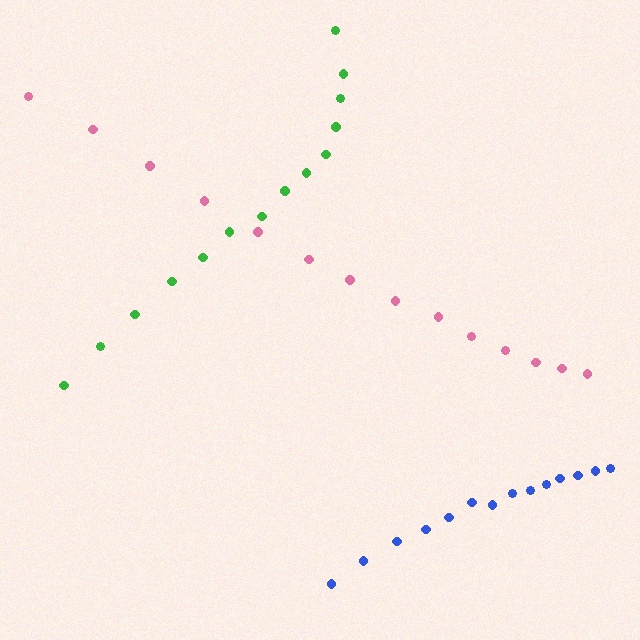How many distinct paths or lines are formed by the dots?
There are 3 distinct paths.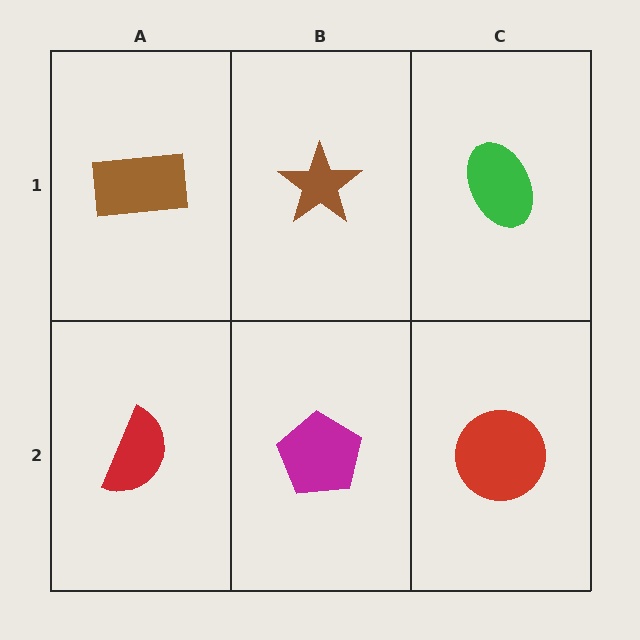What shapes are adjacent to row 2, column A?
A brown rectangle (row 1, column A), a magenta pentagon (row 2, column B).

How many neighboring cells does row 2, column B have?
3.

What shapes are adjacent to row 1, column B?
A magenta pentagon (row 2, column B), a brown rectangle (row 1, column A), a green ellipse (row 1, column C).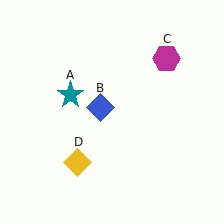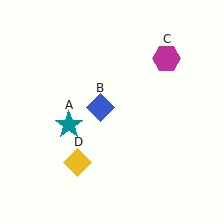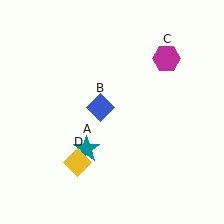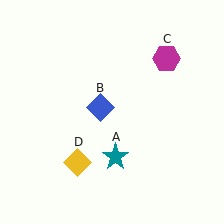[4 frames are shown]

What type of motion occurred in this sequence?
The teal star (object A) rotated counterclockwise around the center of the scene.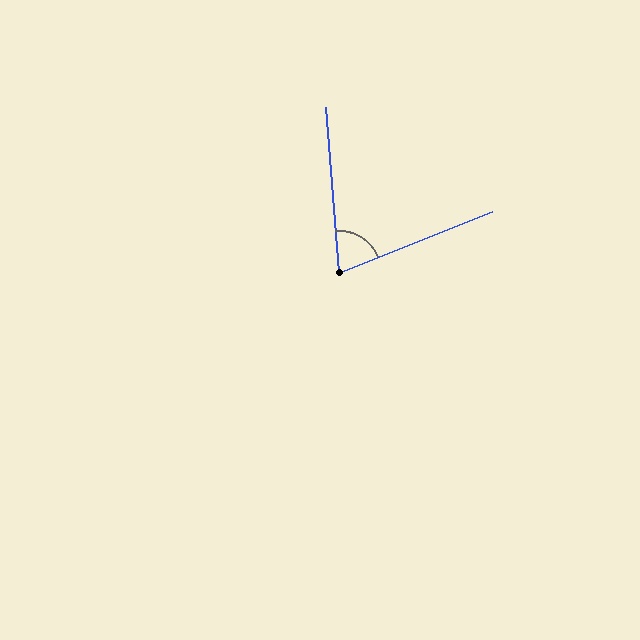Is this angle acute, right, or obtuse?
It is acute.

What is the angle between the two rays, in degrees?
Approximately 73 degrees.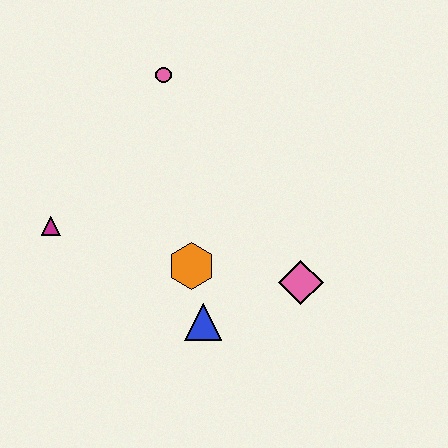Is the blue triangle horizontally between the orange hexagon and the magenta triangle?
No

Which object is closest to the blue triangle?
The orange hexagon is closest to the blue triangle.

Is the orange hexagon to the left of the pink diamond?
Yes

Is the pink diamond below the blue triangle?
No